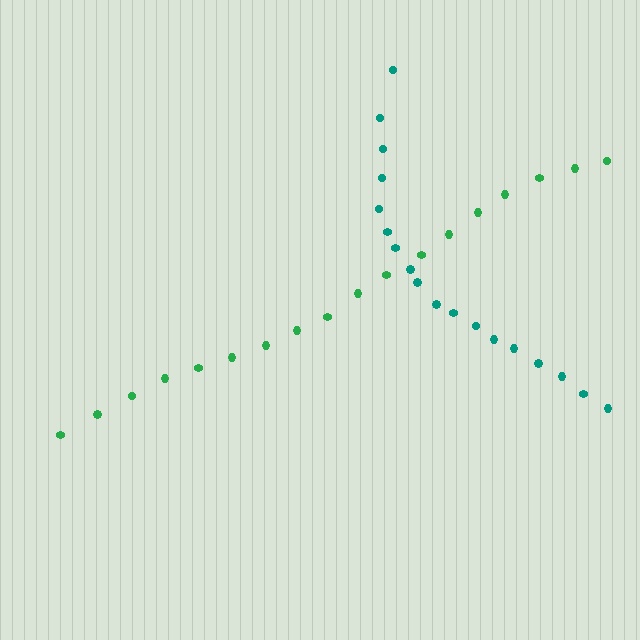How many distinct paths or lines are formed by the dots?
There are 2 distinct paths.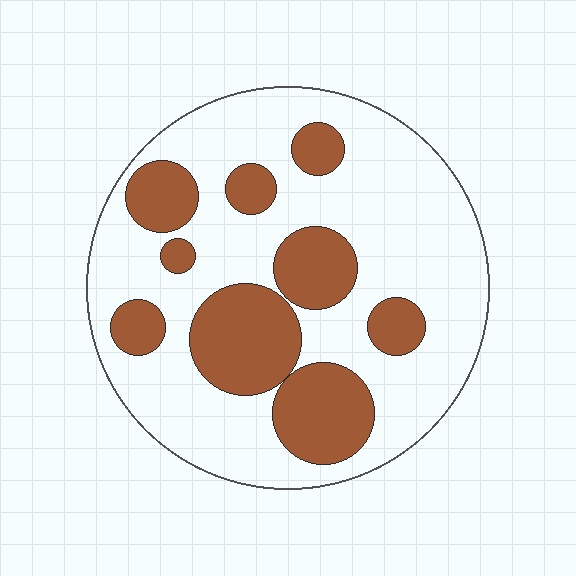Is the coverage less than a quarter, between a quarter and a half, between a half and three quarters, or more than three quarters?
Between a quarter and a half.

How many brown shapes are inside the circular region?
9.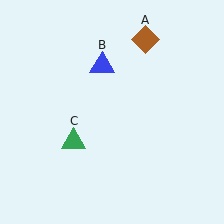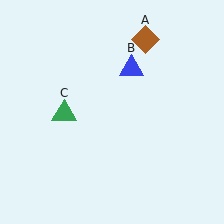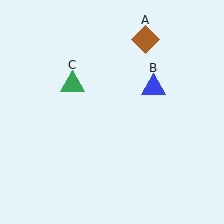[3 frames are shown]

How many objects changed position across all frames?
2 objects changed position: blue triangle (object B), green triangle (object C).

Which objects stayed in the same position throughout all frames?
Brown diamond (object A) remained stationary.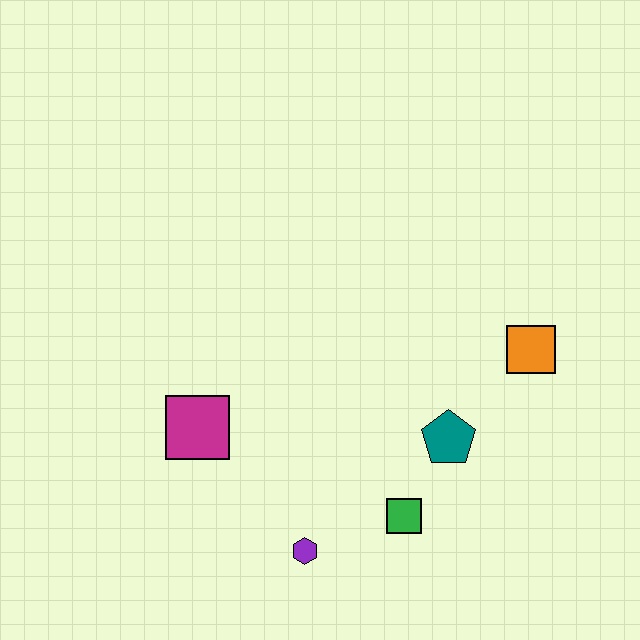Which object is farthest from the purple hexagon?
The orange square is farthest from the purple hexagon.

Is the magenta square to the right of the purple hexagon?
No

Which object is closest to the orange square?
The teal pentagon is closest to the orange square.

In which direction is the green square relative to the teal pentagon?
The green square is below the teal pentagon.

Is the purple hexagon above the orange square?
No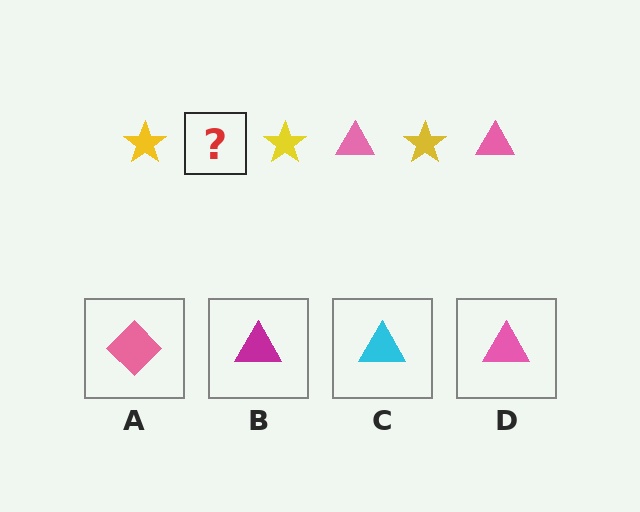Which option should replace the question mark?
Option D.